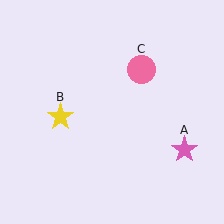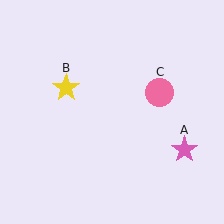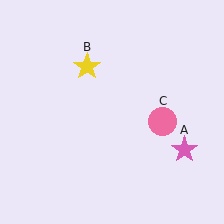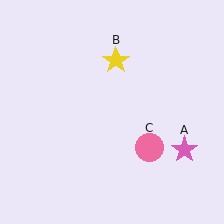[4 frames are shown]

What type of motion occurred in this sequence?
The yellow star (object B), pink circle (object C) rotated clockwise around the center of the scene.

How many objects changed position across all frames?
2 objects changed position: yellow star (object B), pink circle (object C).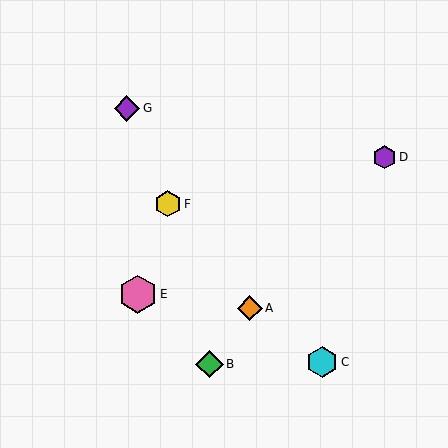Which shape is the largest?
The pink hexagon (labeled E) is the largest.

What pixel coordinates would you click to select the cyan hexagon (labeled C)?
Click at (322, 362) to select the cyan hexagon C.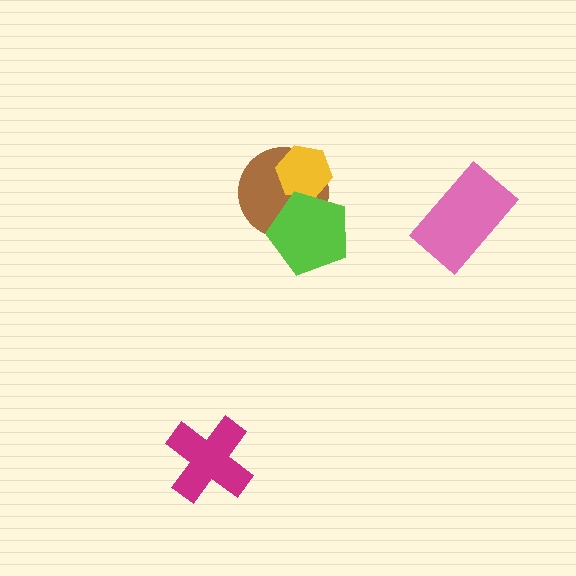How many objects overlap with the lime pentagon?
2 objects overlap with the lime pentagon.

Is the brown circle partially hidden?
Yes, it is partially covered by another shape.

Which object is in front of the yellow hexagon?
The lime pentagon is in front of the yellow hexagon.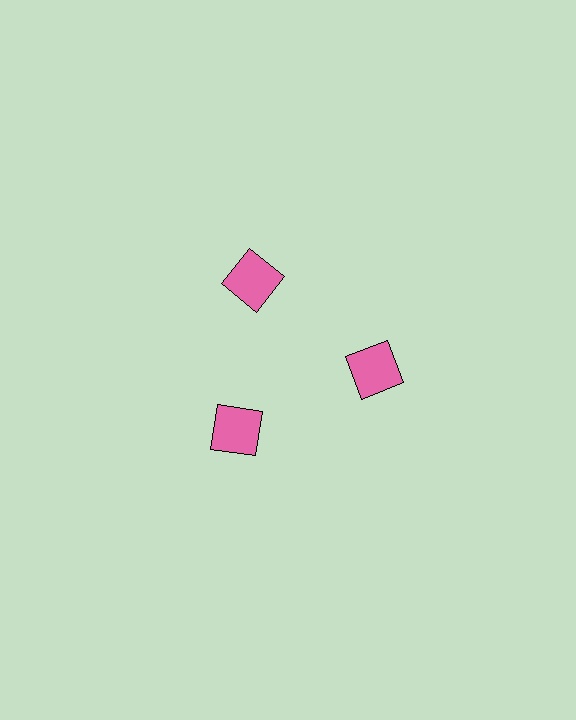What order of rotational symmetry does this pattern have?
This pattern has 3-fold rotational symmetry.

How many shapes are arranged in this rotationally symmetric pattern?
There are 3 shapes, arranged in 3 groups of 1.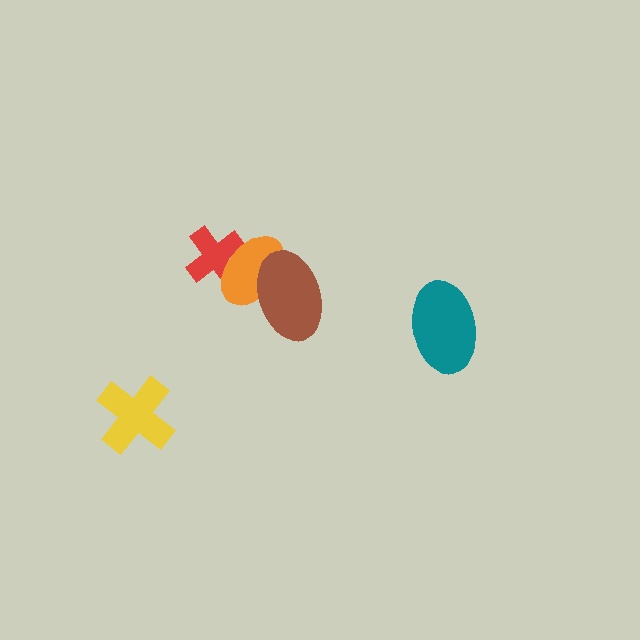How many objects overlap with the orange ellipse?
2 objects overlap with the orange ellipse.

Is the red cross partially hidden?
Yes, it is partially covered by another shape.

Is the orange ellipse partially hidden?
Yes, it is partially covered by another shape.